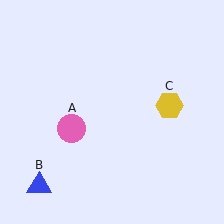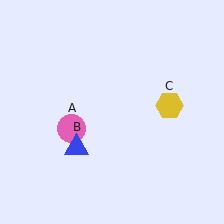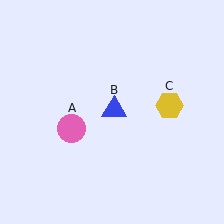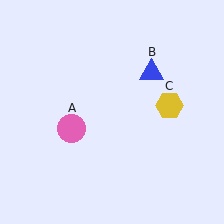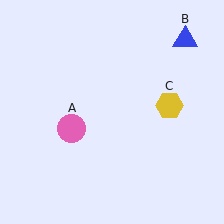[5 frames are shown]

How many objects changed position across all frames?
1 object changed position: blue triangle (object B).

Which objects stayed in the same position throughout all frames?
Pink circle (object A) and yellow hexagon (object C) remained stationary.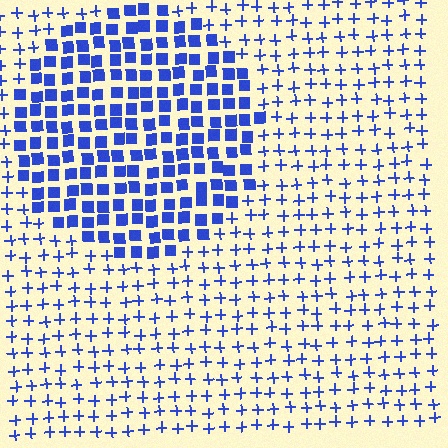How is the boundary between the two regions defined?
The boundary is defined by a change in element shape: squares inside vs. plus signs outside. All elements share the same color and spacing.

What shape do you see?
I see a circle.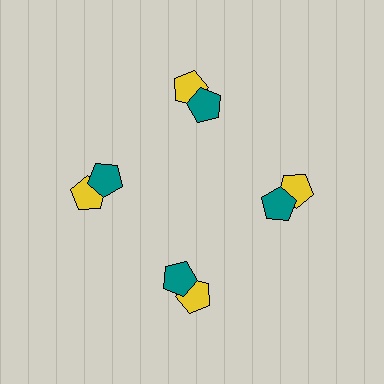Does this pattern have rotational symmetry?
Yes, this pattern has 4-fold rotational symmetry. It looks the same after rotating 90 degrees around the center.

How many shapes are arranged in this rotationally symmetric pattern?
There are 8 shapes, arranged in 4 groups of 2.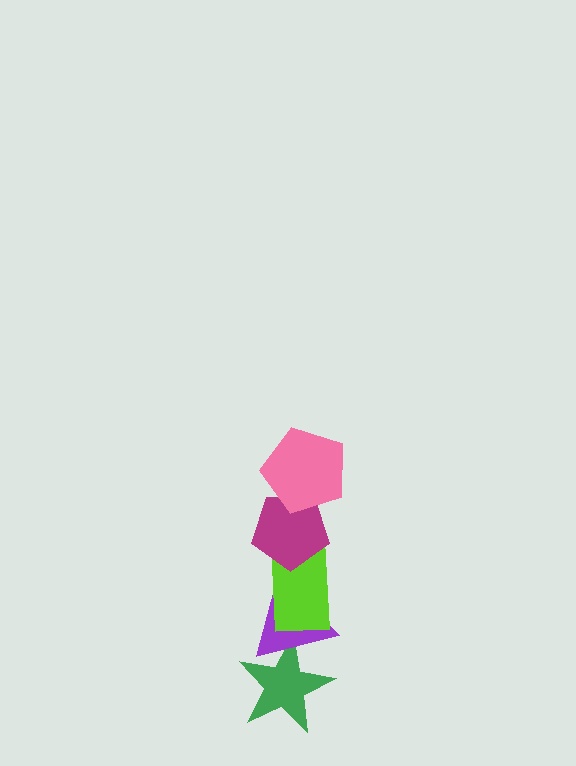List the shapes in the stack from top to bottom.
From top to bottom: the pink pentagon, the magenta pentagon, the lime rectangle, the purple triangle, the green star.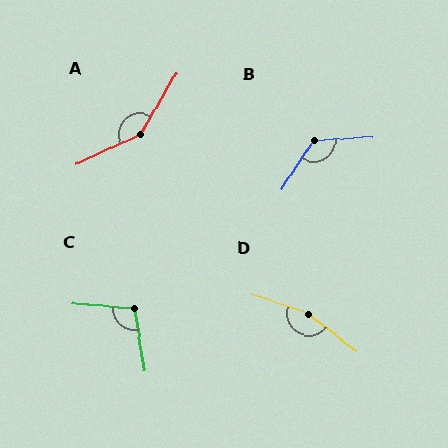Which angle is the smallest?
C, at approximately 104 degrees.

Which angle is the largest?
D, at approximately 161 degrees.